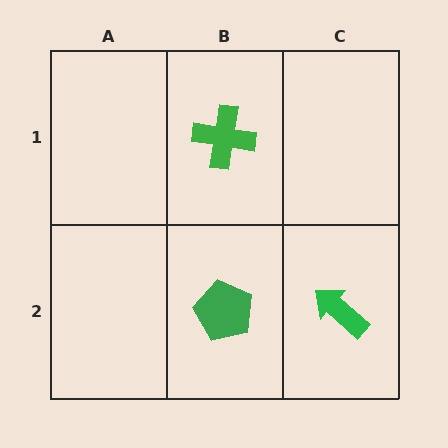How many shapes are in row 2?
2 shapes.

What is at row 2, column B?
A green pentagon.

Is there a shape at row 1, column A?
No, that cell is empty.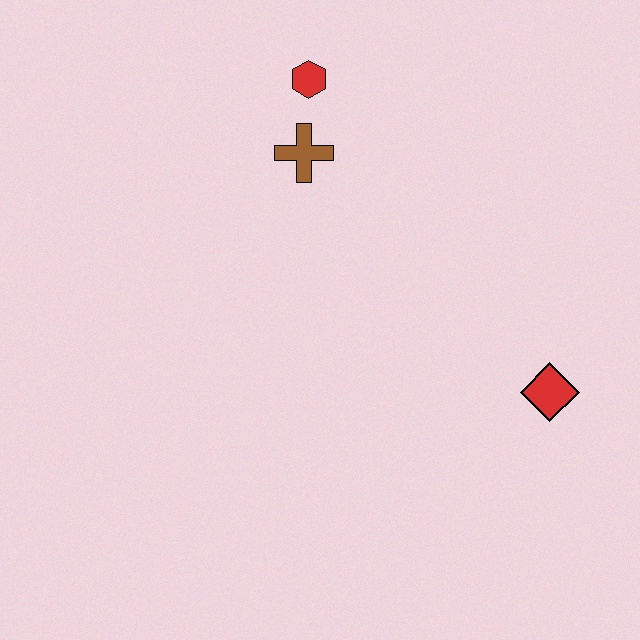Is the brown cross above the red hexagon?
No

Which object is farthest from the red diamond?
The red hexagon is farthest from the red diamond.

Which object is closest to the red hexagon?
The brown cross is closest to the red hexagon.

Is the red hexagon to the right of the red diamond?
No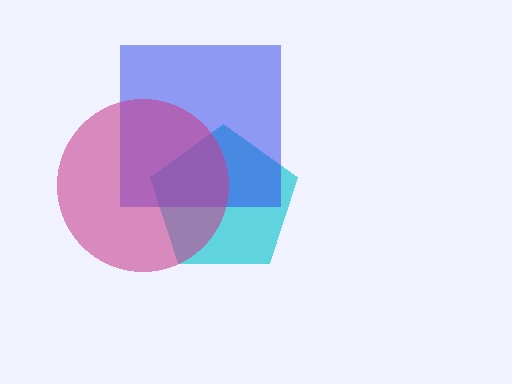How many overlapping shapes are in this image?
There are 3 overlapping shapes in the image.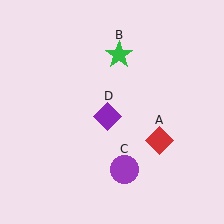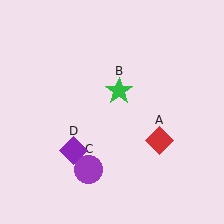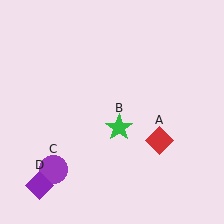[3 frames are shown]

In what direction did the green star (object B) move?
The green star (object B) moved down.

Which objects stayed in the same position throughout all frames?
Red diamond (object A) remained stationary.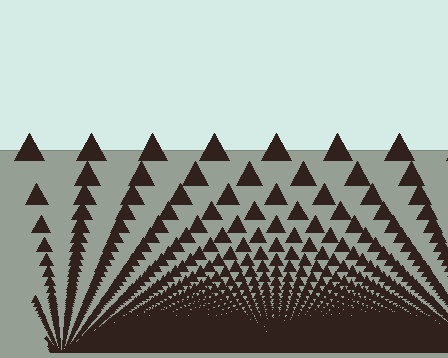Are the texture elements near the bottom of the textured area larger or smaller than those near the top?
Smaller. The gradient is inverted — elements near the bottom are smaller and denser.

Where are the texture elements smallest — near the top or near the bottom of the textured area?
Near the bottom.